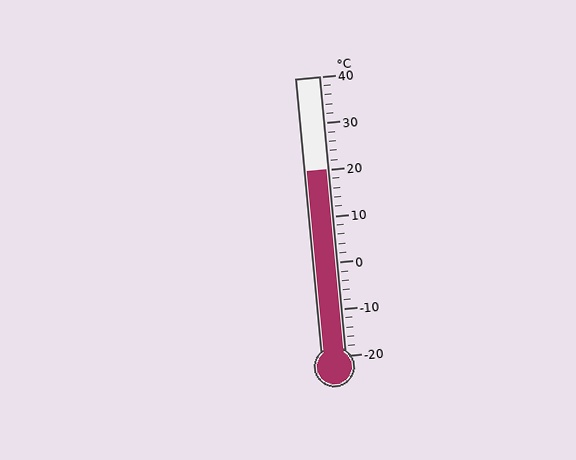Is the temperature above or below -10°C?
The temperature is above -10°C.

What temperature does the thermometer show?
The thermometer shows approximately 20°C.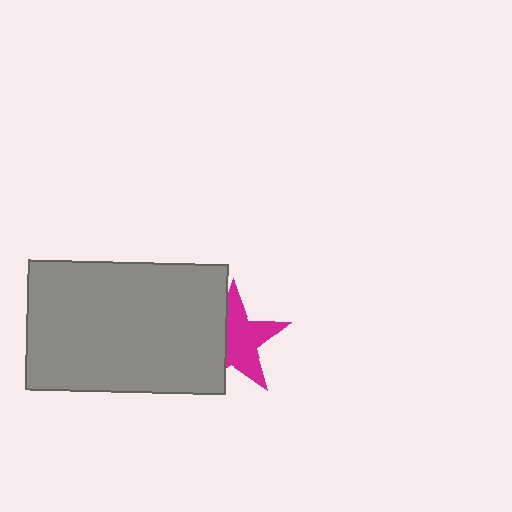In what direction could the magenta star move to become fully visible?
The magenta star could move right. That would shift it out from behind the gray rectangle entirely.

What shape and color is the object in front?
The object in front is a gray rectangle.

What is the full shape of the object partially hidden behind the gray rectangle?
The partially hidden object is a magenta star.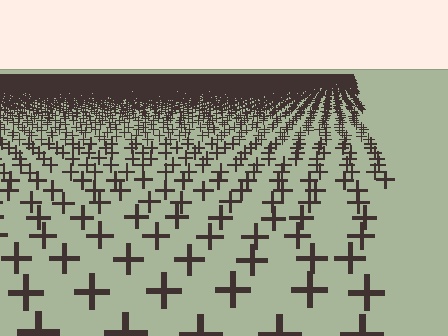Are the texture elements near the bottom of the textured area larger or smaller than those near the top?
Larger. Near the bottom, elements are closer to the viewer and appear at a bigger on-screen size.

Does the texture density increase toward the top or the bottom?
Density increases toward the top.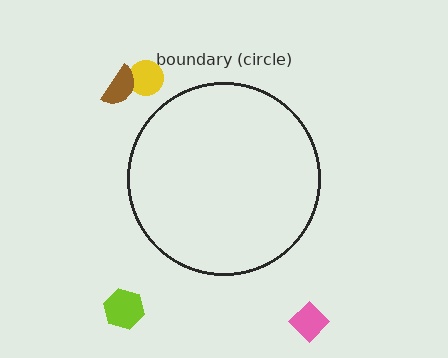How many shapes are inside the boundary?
0 inside, 4 outside.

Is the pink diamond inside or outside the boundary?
Outside.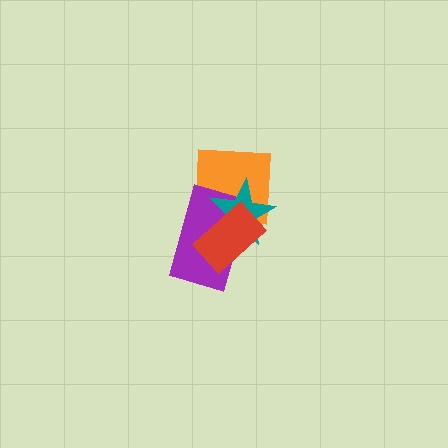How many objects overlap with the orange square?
3 objects overlap with the orange square.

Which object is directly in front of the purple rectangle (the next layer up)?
The teal star is directly in front of the purple rectangle.